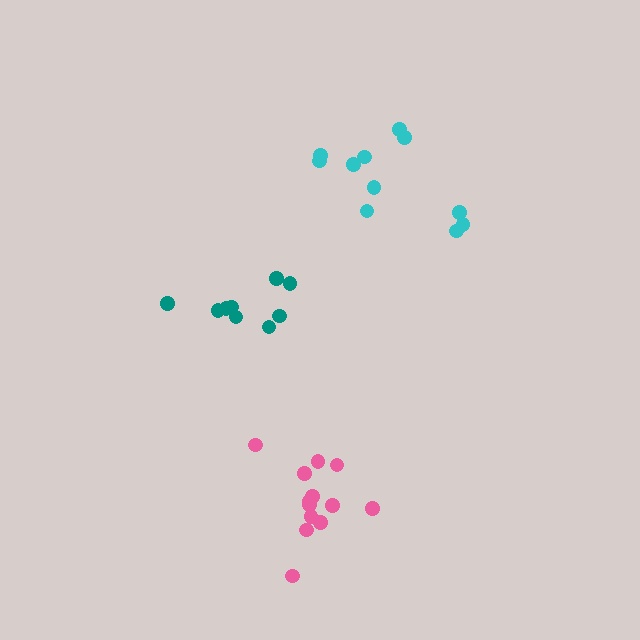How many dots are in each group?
Group 1: 9 dots, Group 2: 13 dots, Group 3: 11 dots (33 total).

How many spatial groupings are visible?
There are 3 spatial groupings.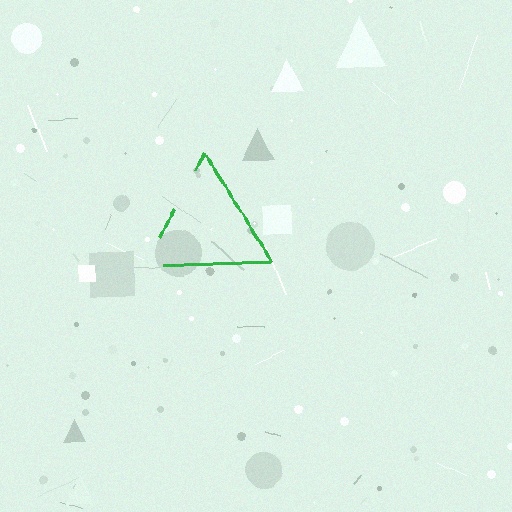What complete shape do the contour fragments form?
The contour fragments form a triangle.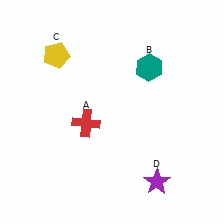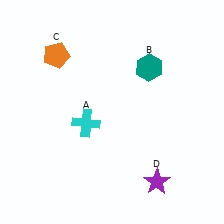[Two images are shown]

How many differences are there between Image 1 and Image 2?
There are 2 differences between the two images.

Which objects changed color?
A changed from red to cyan. C changed from yellow to orange.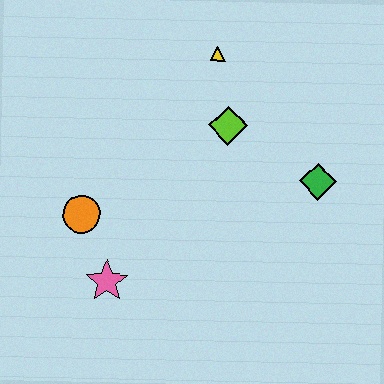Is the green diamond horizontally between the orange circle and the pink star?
No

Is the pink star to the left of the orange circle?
No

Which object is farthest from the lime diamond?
The pink star is farthest from the lime diamond.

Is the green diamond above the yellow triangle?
No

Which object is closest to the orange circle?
The pink star is closest to the orange circle.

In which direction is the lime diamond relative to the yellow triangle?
The lime diamond is below the yellow triangle.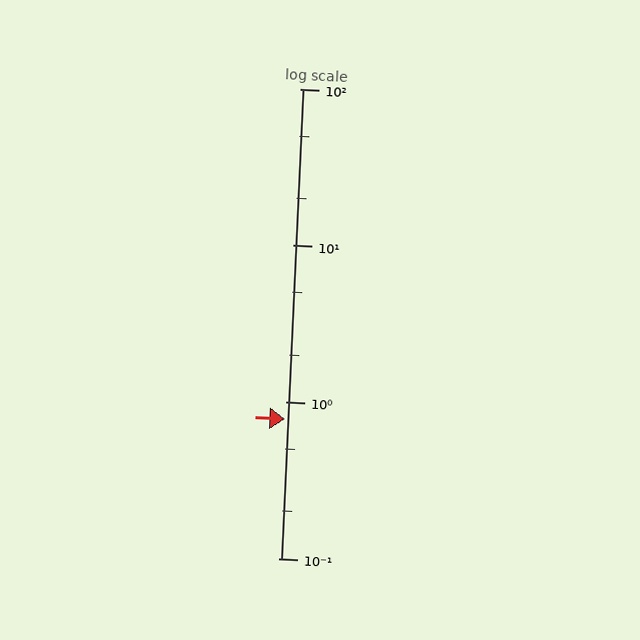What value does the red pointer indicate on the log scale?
The pointer indicates approximately 0.78.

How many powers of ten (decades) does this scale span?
The scale spans 3 decades, from 0.1 to 100.